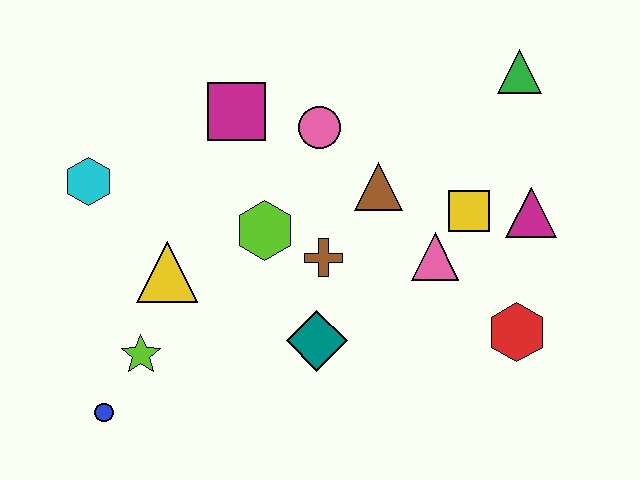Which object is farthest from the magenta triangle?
The blue circle is farthest from the magenta triangle.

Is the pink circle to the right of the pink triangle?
No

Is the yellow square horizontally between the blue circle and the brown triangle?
No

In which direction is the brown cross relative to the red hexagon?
The brown cross is to the left of the red hexagon.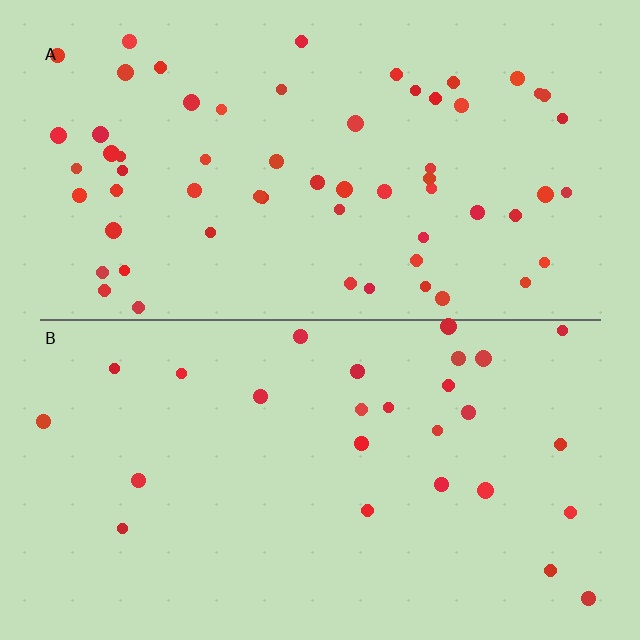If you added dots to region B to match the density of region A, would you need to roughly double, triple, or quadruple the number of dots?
Approximately double.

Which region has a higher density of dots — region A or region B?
A (the top).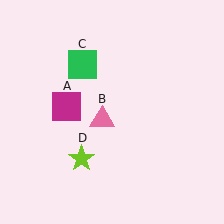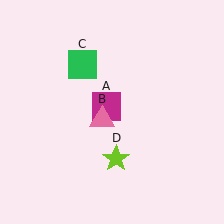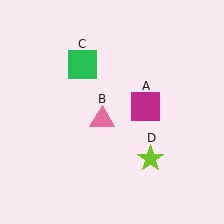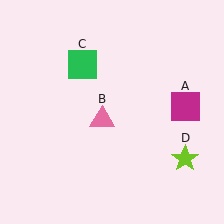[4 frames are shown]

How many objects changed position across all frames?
2 objects changed position: magenta square (object A), lime star (object D).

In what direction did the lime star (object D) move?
The lime star (object D) moved right.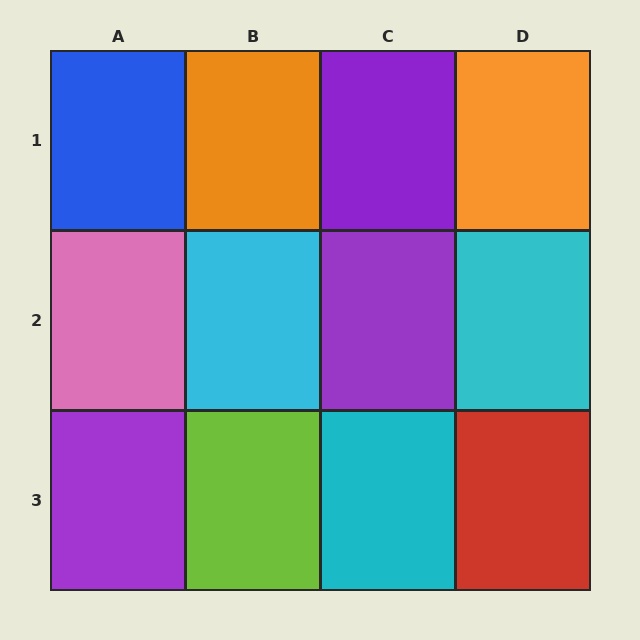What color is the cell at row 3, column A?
Purple.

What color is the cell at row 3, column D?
Red.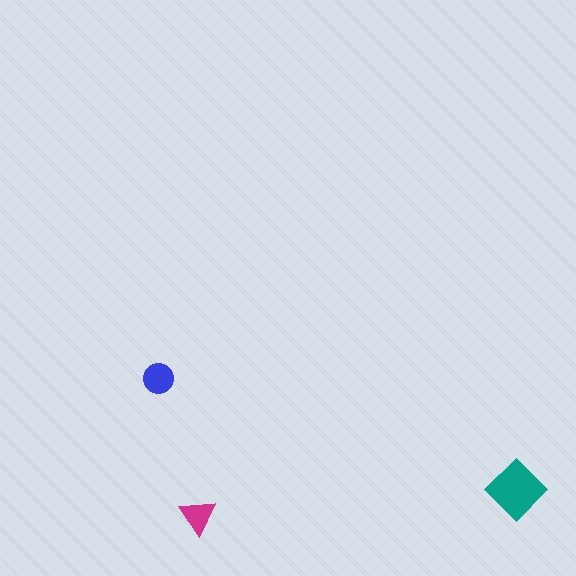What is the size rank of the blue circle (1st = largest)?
2nd.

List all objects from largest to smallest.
The teal diamond, the blue circle, the magenta triangle.